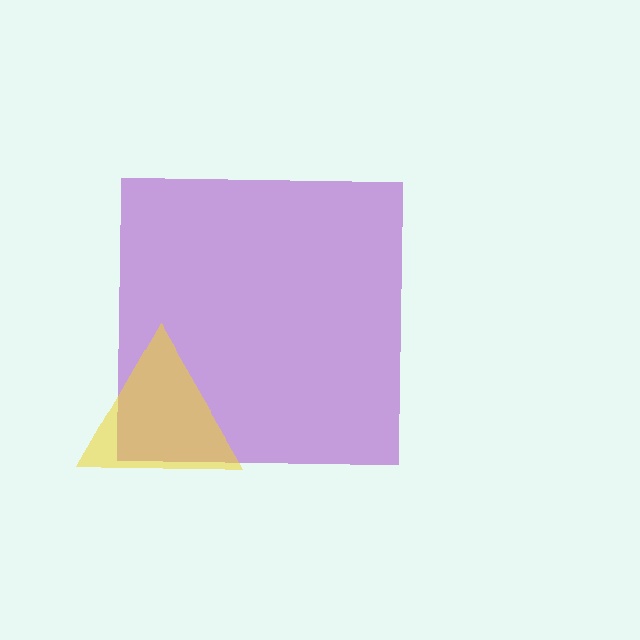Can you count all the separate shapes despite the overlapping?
Yes, there are 2 separate shapes.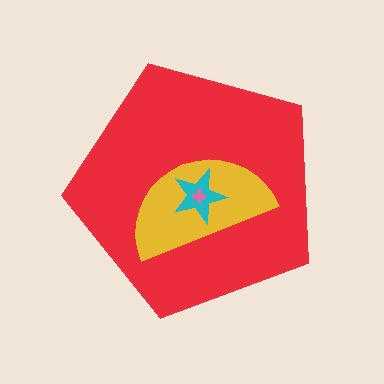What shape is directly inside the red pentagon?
The yellow semicircle.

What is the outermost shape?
The red pentagon.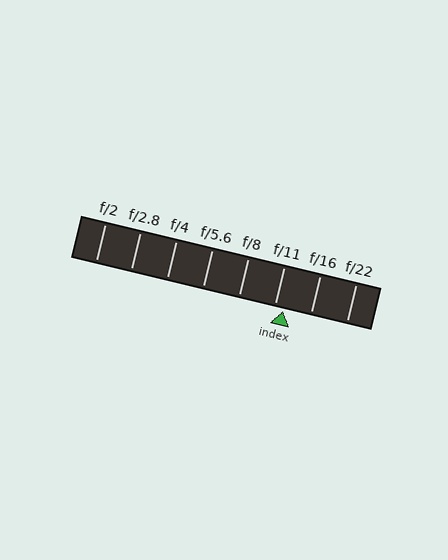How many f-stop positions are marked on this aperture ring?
There are 8 f-stop positions marked.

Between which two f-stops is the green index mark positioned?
The index mark is between f/11 and f/16.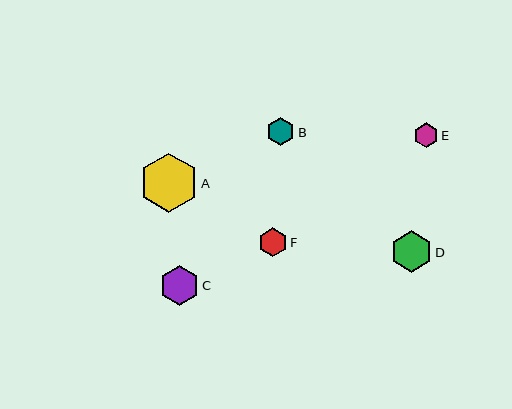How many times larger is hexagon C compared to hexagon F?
Hexagon C is approximately 1.4 times the size of hexagon F.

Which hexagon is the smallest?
Hexagon E is the smallest with a size of approximately 25 pixels.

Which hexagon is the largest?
Hexagon A is the largest with a size of approximately 59 pixels.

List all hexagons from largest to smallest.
From largest to smallest: A, D, C, F, B, E.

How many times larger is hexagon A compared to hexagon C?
Hexagon A is approximately 1.5 times the size of hexagon C.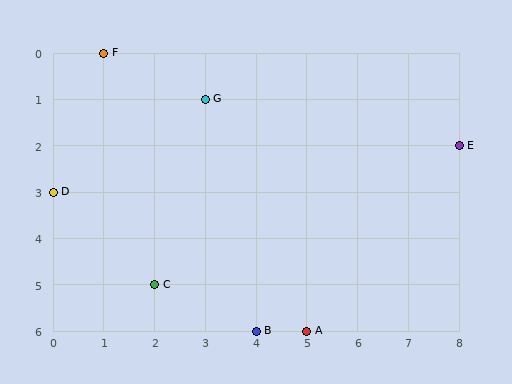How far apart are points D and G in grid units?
Points D and G are 3 columns and 2 rows apart (about 3.6 grid units diagonally).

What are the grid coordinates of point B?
Point B is at grid coordinates (4, 6).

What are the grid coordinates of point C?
Point C is at grid coordinates (2, 5).